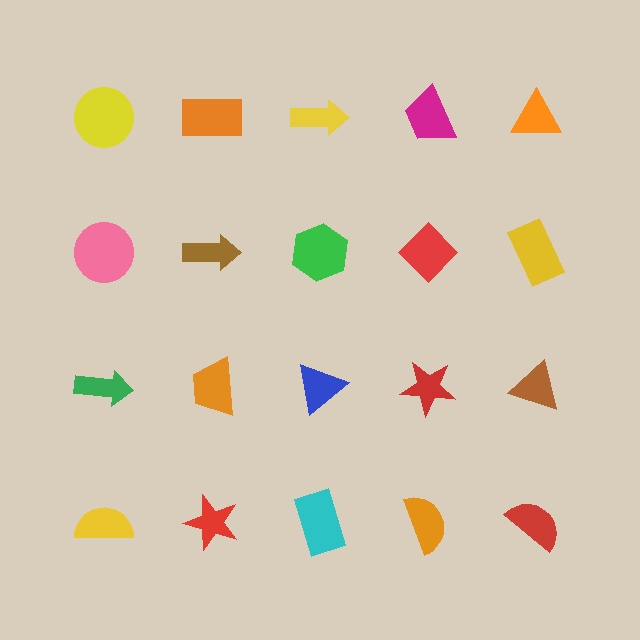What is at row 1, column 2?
An orange rectangle.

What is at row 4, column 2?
A red star.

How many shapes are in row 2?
5 shapes.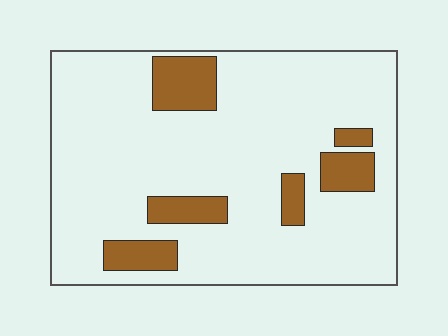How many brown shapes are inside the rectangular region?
6.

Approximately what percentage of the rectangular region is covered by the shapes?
Approximately 15%.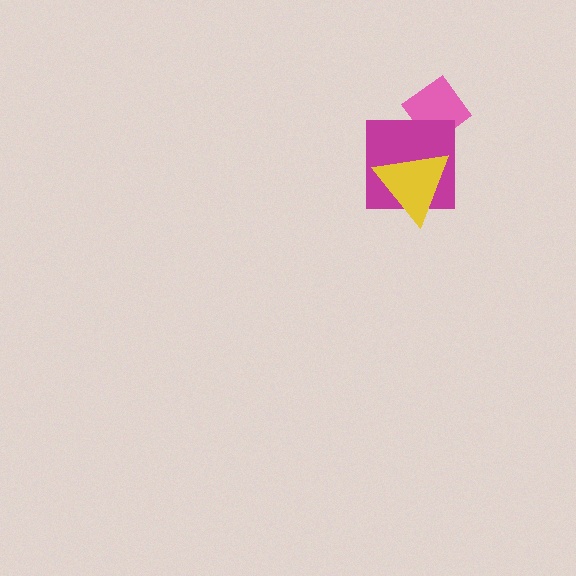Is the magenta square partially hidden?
Yes, it is partially covered by another shape.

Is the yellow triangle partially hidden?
No, no other shape covers it.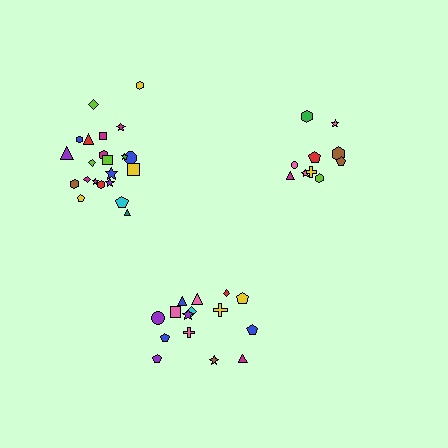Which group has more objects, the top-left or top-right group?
The top-left group.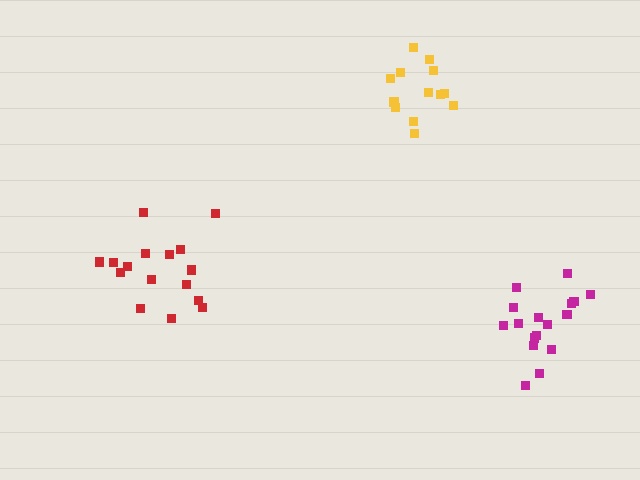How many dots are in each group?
Group 1: 17 dots, Group 2: 16 dots, Group 3: 13 dots (46 total).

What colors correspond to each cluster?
The clusters are colored: magenta, red, yellow.